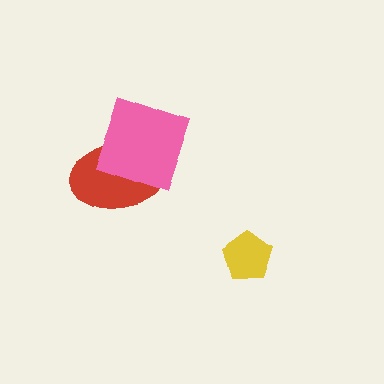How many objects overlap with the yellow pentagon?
0 objects overlap with the yellow pentagon.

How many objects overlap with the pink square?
1 object overlaps with the pink square.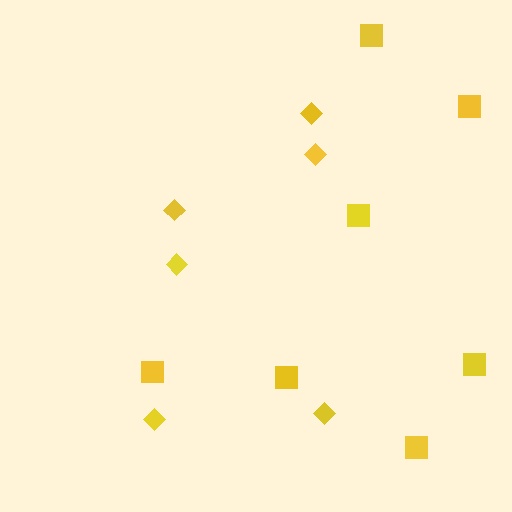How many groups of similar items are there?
There are 2 groups: one group of squares (7) and one group of diamonds (6).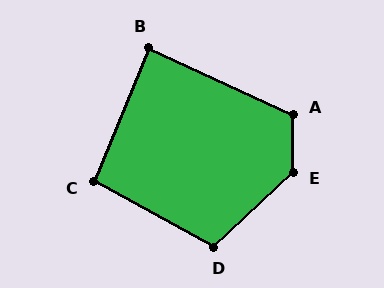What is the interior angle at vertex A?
Approximately 115 degrees (obtuse).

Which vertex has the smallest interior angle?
B, at approximately 88 degrees.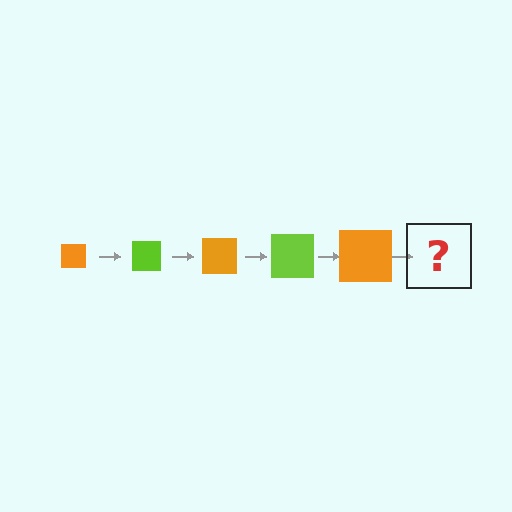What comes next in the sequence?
The next element should be a lime square, larger than the previous one.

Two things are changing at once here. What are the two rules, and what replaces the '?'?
The two rules are that the square grows larger each step and the color cycles through orange and lime. The '?' should be a lime square, larger than the previous one.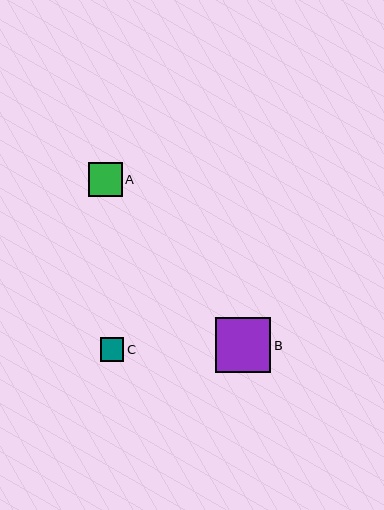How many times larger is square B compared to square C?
Square B is approximately 2.4 times the size of square C.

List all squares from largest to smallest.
From largest to smallest: B, A, C.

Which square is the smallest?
Square C is the smallest with a size of approximately 23 pixels.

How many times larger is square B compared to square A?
Square B is approximately 1.6 times the size of square A.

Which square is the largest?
Square B is the largest with a size of approximately 55 pixels.